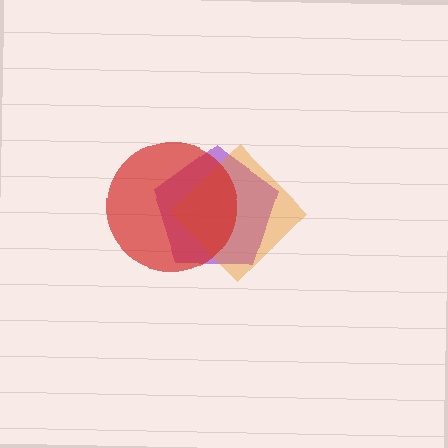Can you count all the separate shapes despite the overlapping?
Yes, there are 3 separate shapes.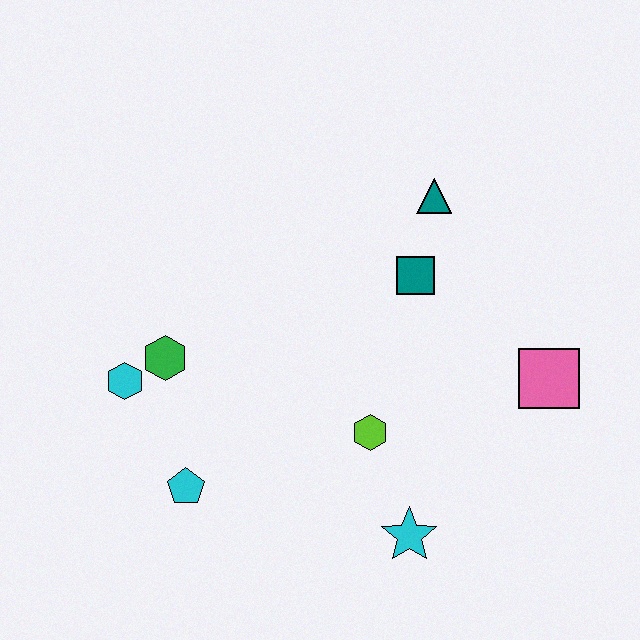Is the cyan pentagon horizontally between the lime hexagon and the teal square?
No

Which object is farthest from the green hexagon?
The pink square is farthest from the green hexagon.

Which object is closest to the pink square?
The teal square is closest to the pink square.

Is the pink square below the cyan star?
No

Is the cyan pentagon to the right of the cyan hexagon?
Yes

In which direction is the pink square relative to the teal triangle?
The pink square is below the teal triangle.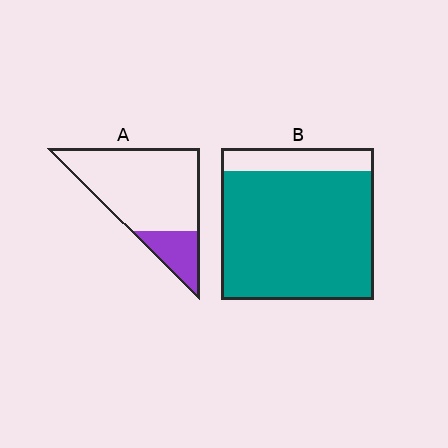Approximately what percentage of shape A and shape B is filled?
A is approximately 20% and B is approximately 85%.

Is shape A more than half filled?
No.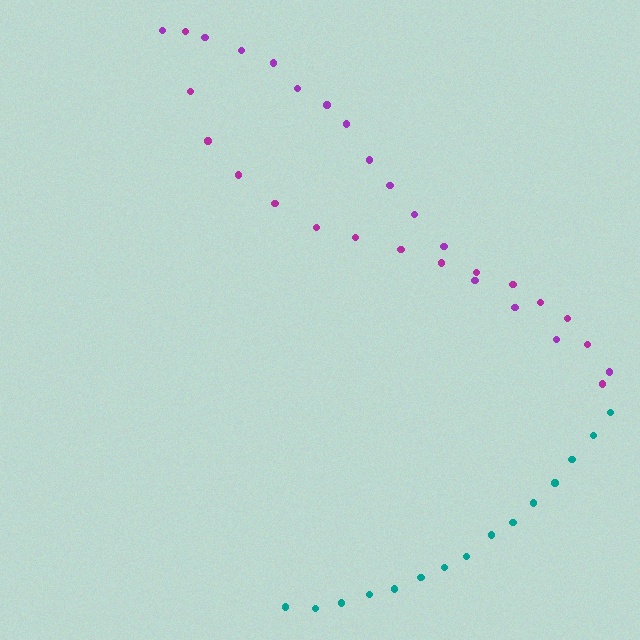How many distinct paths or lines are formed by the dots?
There are 3 distinct paths.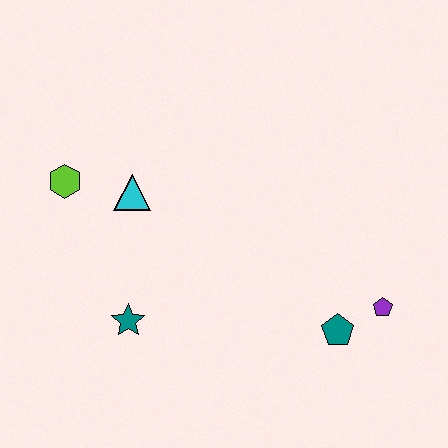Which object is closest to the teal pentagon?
The purple pentagon is closest to the teal pentagon.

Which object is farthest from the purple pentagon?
The lime hexagon is farthest from the purple pentagon.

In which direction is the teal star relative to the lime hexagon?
The teal star is below the lime hexagon.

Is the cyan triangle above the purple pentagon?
Yes